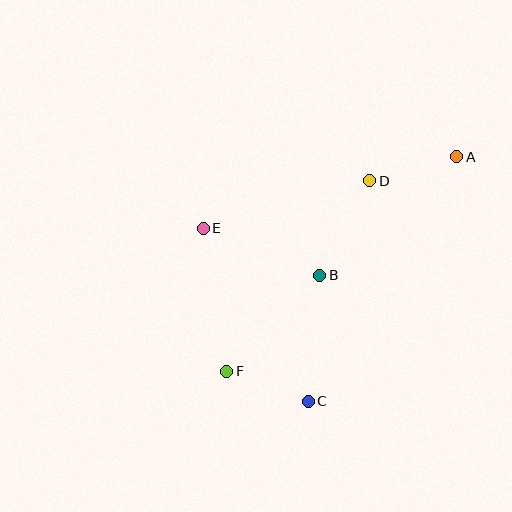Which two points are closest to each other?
Points C and F are closest to each other.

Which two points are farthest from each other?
Points A and F are farthest from each other.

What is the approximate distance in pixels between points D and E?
The distance between D and E is approximately 173 pixels.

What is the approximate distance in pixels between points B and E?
The distance between B and E is approximately 126 pixels.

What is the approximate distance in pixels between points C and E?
The distance between C and E is approximately 202 pixels.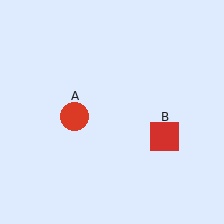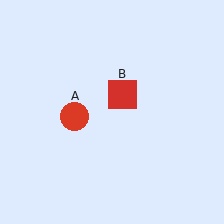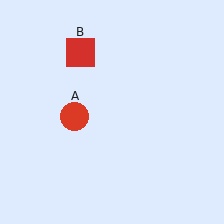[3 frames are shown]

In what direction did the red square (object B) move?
The red square (object B) moved up and to the left.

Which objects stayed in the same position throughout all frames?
Red circle (object A) remained stationary.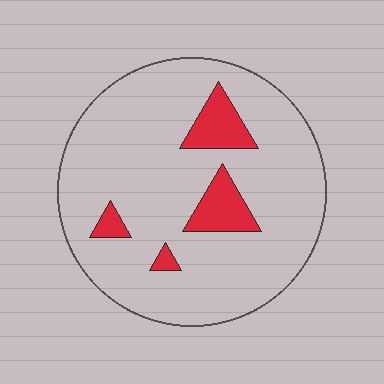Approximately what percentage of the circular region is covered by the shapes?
Approximately 10%.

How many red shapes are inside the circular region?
4.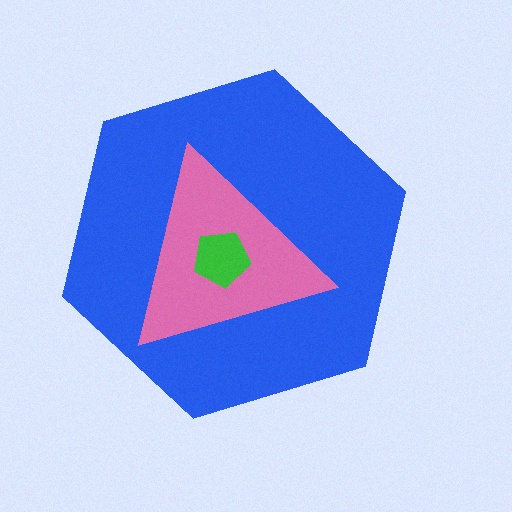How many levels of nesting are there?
3.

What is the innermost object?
The green pentagon.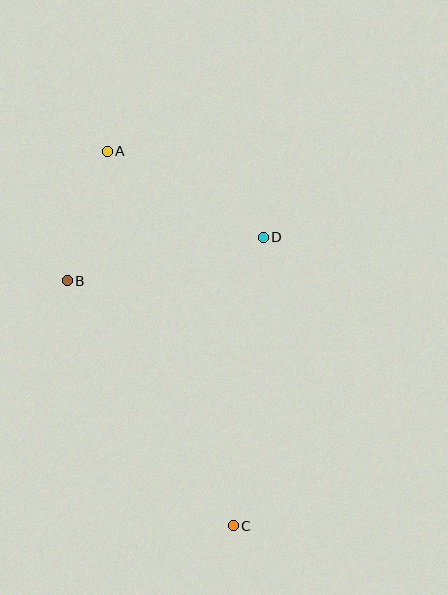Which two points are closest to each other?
Points A and B are closest to each other.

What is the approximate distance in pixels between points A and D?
The distance between A and D is approximately 178 pixels.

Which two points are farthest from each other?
Points A and C are farthest from each other.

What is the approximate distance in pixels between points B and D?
The distance between B and D is approximately 201 pixels.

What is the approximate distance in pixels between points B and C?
The distance between B and C is approximately 296 pixels.